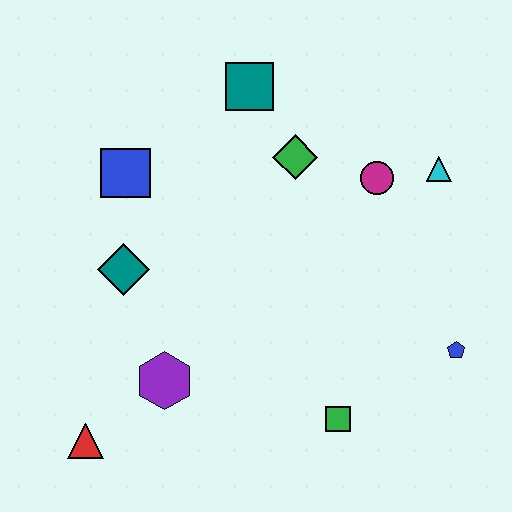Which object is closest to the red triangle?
The purple hexagon is closest to the red triangle.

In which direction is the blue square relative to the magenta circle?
The blue square is to the left of the magenta circle.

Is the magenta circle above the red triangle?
Yes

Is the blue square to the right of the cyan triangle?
No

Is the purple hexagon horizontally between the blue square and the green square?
Yes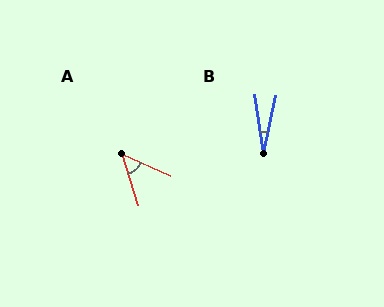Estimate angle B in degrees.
Approximately 20 degrees.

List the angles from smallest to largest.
B (20°), A (49°).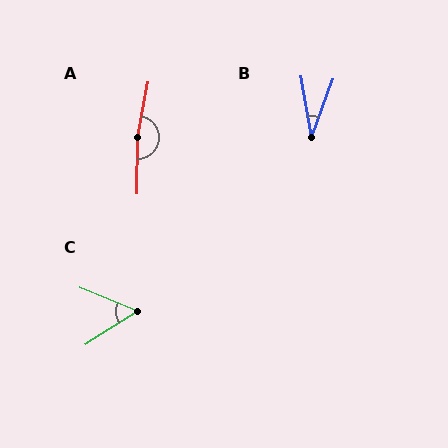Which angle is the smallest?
B, at approximately 31 degrees.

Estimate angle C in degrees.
Approximately 55 degrees.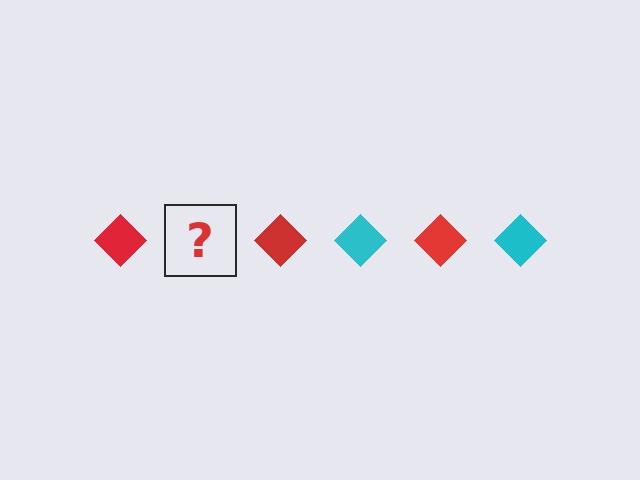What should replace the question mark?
The question mark should be replaced with a cyan diamond.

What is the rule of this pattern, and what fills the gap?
The rule is that the pattern cycles through red, cyan diamonds. The gap should be filled with a cyan diamond.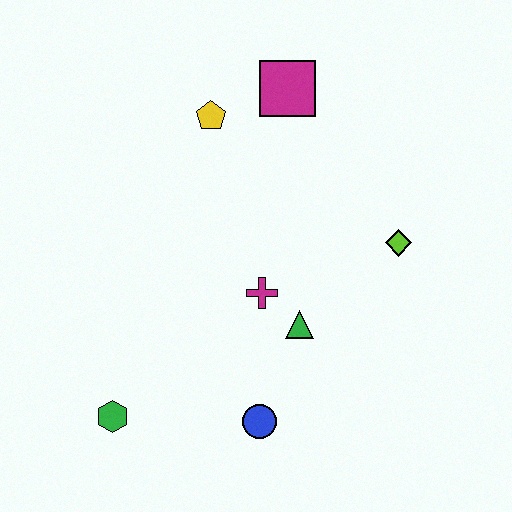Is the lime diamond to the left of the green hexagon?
No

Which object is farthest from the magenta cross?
The magenta square is farthest from the magenta cross.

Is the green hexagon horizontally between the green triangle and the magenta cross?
No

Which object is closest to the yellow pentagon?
The magenta square is closest to the yellow pentagon.